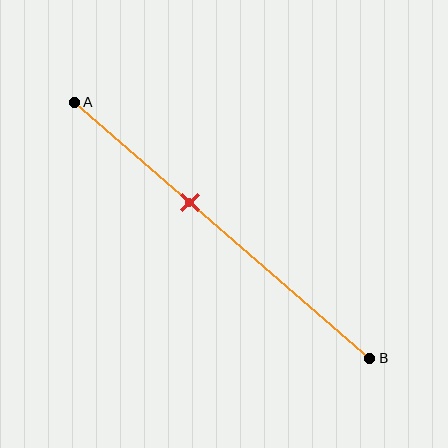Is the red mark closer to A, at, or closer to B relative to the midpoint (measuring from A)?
The red mark is closer to point A than the midpoint of segment AB.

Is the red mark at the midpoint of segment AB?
No, the mark is at about 40% from A, not at the 50% midpoint.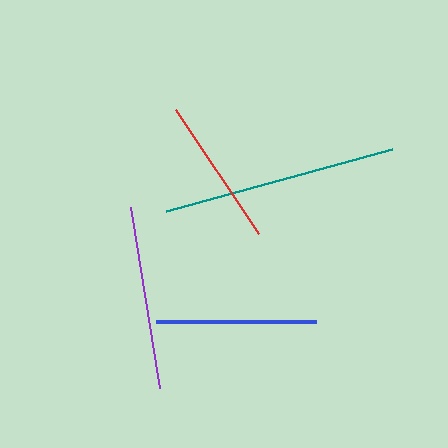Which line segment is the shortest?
The red line is the shortest at approximately 149 pixels.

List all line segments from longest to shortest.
From longest to shortest: teal, purple, blue, red.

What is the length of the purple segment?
The purple segment is approximately 183 pixels long.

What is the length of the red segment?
The red segment is approximately 149 pixels long.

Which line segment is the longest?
The teal line is the longest at approximately 235 pixels.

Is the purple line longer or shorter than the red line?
The purple line is longer than the red line.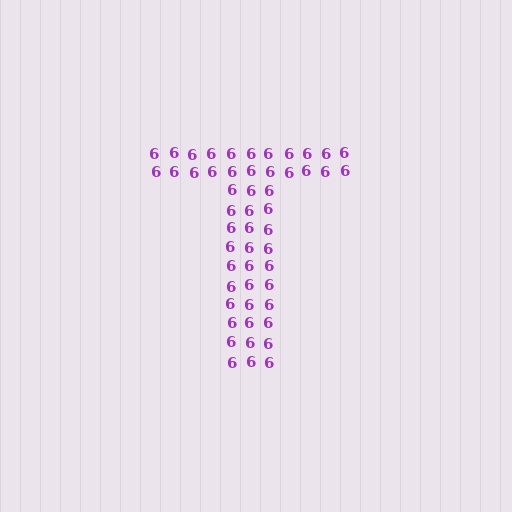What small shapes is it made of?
It is made of small digit 6's.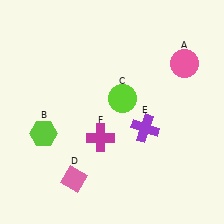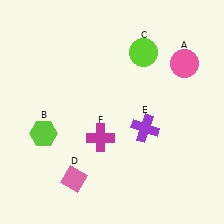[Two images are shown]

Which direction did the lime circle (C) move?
The lime circle (C) moved up.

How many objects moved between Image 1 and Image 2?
1 object moved between the two images.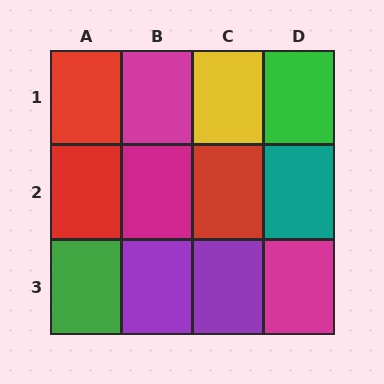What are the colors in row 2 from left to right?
Red, magenta, red, teal.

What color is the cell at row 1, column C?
Yellow.